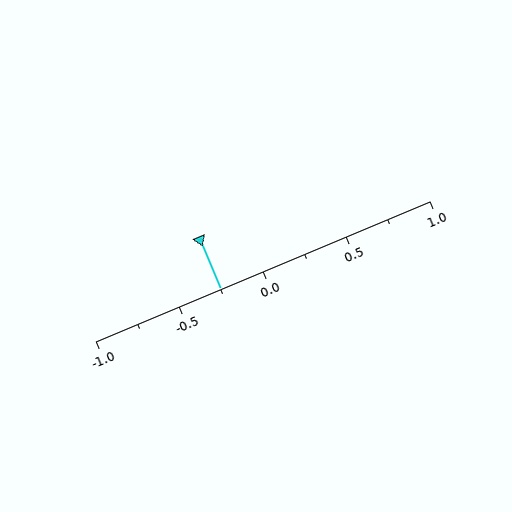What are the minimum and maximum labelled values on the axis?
The axis runs from -1.0 to 1.0.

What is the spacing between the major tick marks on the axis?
The major ticks are spaced 0.5 apart.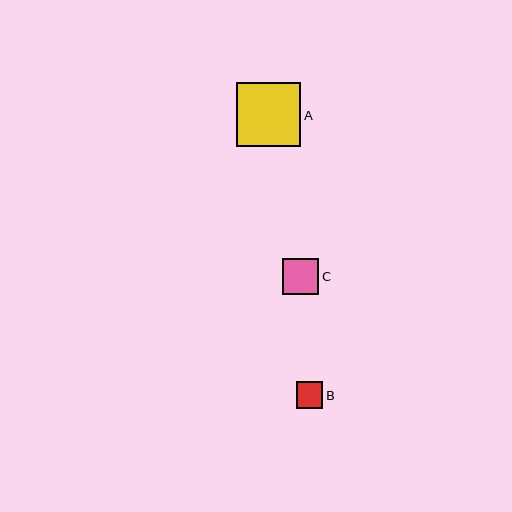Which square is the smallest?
Square B is the smallest with a size of approximately 26 pixels.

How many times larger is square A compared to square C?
Square A is approximately 1.8 times the size of square C.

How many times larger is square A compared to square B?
Square A is approximately 2.4 times the size of square B.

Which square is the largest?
Square A is the largest with a size of approximately 64 pixels.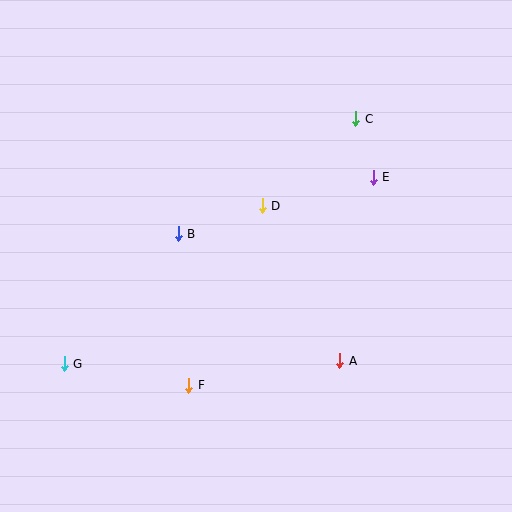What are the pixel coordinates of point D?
Point D is at (262, 206).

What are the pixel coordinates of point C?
Point C is at (356, 119).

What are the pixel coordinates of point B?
Point B is at (178, 234).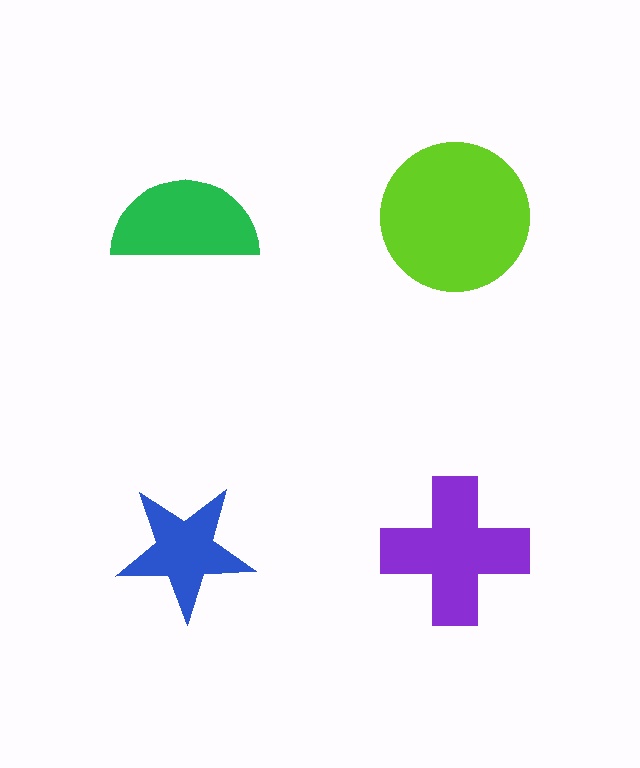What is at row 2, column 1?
A blue star.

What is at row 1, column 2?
A lime circle.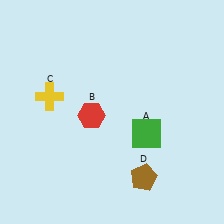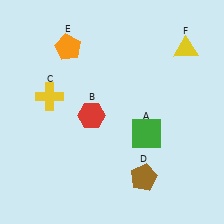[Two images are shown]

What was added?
An orange pentagon (E), a yellow triangle (F) were added in Image 2.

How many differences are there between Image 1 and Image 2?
There are 2 differences between the two images.